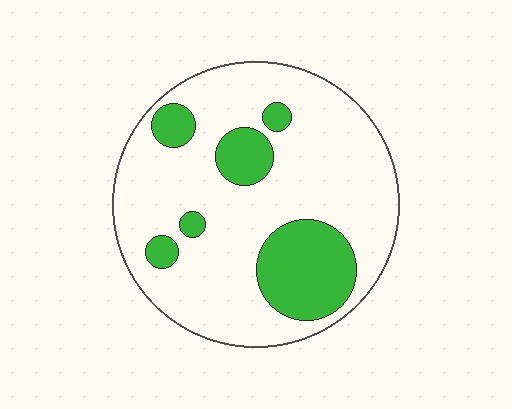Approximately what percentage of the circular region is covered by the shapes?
Approximately 20%.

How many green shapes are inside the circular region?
6.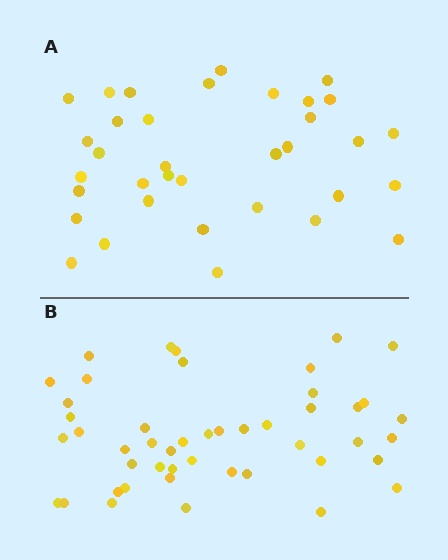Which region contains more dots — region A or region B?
Region B (the bottom region) has more dots.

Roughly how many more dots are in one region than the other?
Region B has roughly 12 or so more dots than region A.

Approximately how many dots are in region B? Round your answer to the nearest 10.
About 50 dots. (The exact count is 47, which rounds to 50.)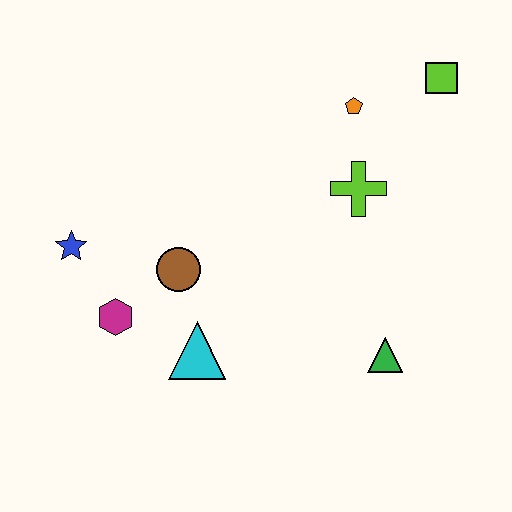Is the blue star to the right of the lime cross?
No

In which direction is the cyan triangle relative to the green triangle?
The cyan triangle is to the left of the green triangle.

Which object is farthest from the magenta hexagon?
The lime square is farthest from the magenta hexagon.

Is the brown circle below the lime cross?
Yes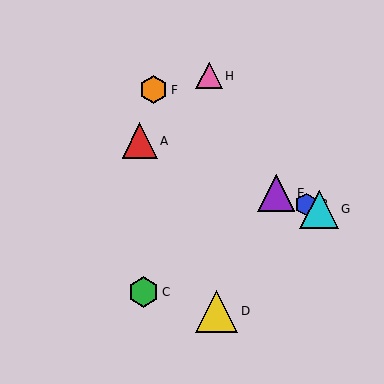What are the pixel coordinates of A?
Object A is at (140, 141).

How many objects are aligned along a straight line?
4 objects (A, B, E, G) are aligned along a straight line.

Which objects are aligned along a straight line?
Objects A, B, E, G are aligned along a straight line.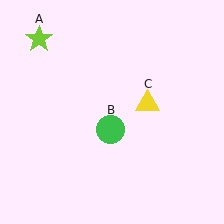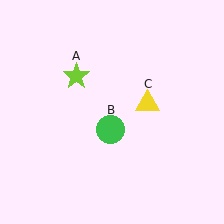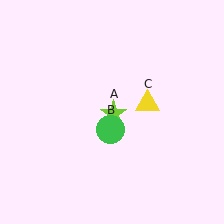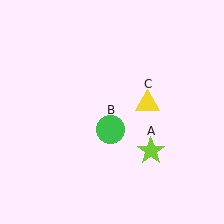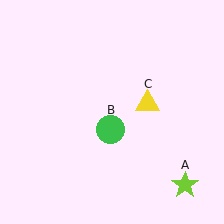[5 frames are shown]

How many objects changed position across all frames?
1 object changed position: lime star (object A).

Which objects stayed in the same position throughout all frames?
Green circle (object B) and yellow triangle (object C) remained stationary.